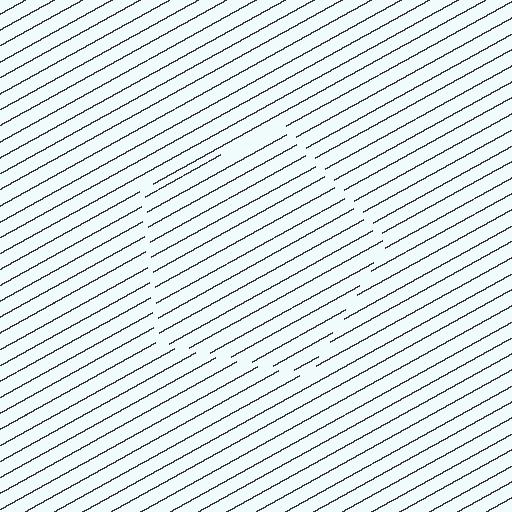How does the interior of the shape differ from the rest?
The interior of the shape contains the same grating, shifted by half a period — the contour is defined by the phase discontinuity where line-ends from the inner and outer gratings abut.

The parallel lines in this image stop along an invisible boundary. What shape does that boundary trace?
An illusory pentagon. The interior of the shape contains the same grating, shifted by half a period — the contour is defined by the phase discontinuity where line-ends from the inner and outer gratings abut.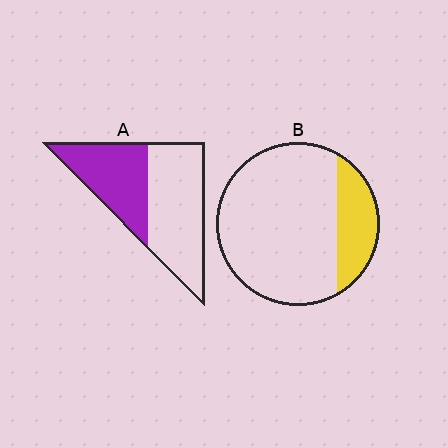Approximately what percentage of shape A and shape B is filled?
A is approximately 40% and B is approximately 20%.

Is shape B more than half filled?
No.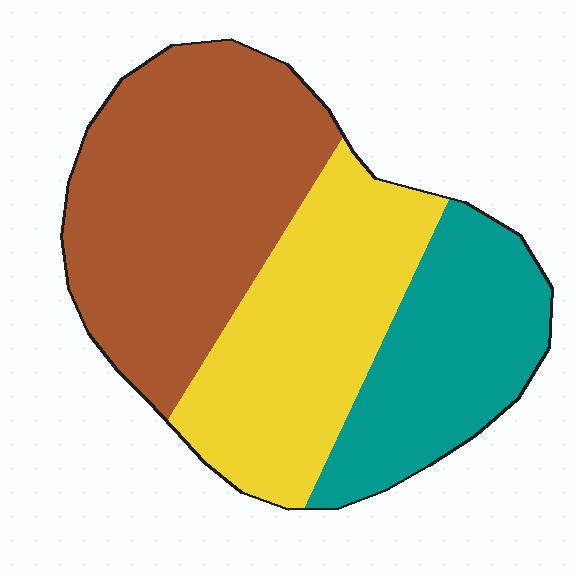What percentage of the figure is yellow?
Yellow covers roughly 30% of the figure.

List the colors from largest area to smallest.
From largest to smallest: brown, yellow, teal.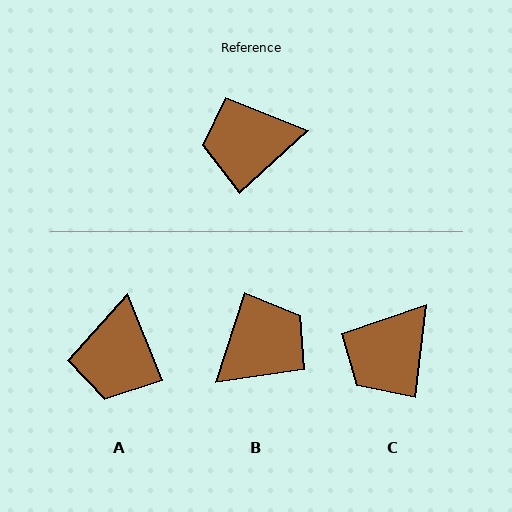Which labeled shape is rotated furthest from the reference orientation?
B, about 150 degrees away.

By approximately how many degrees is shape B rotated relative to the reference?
Approximately 150 degrees clockwise.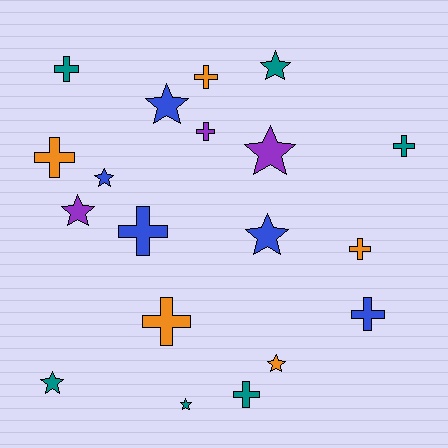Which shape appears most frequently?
Cross, with 10 objects.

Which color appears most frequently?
Teal, with 6 objects.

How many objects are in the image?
There are 19 objects.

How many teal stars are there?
There are 3 teal stars.